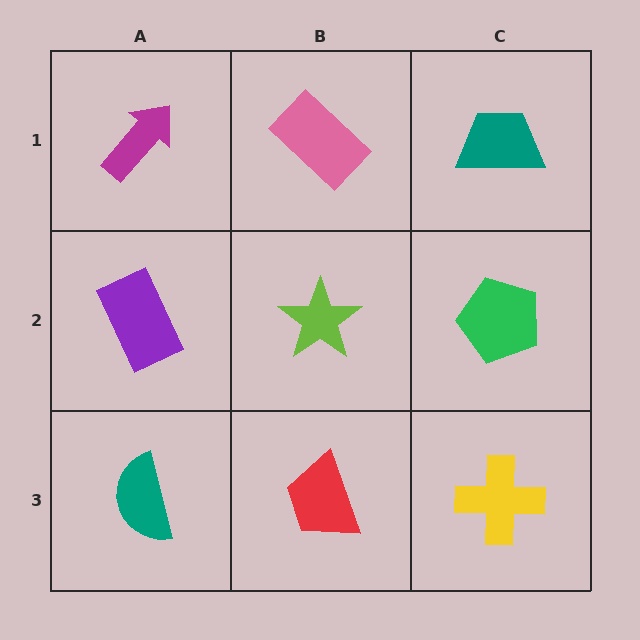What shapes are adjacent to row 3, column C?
A green pentagon (row 2, column C), a red trapezoid (row 3, column B).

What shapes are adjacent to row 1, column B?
A lime star (row 2, column B), a magenta arrow (row 1, column A), a teal trapezoid (row 1, column C).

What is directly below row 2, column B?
A red trapezoid.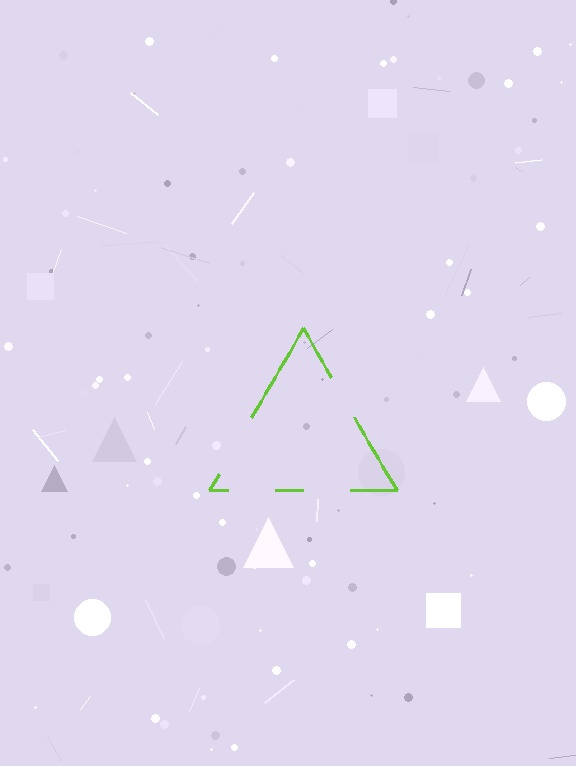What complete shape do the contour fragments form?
The contour fragments form a triangle.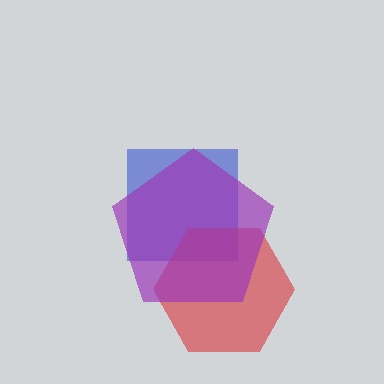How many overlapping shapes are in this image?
There are 3 overlapping shapes in the image.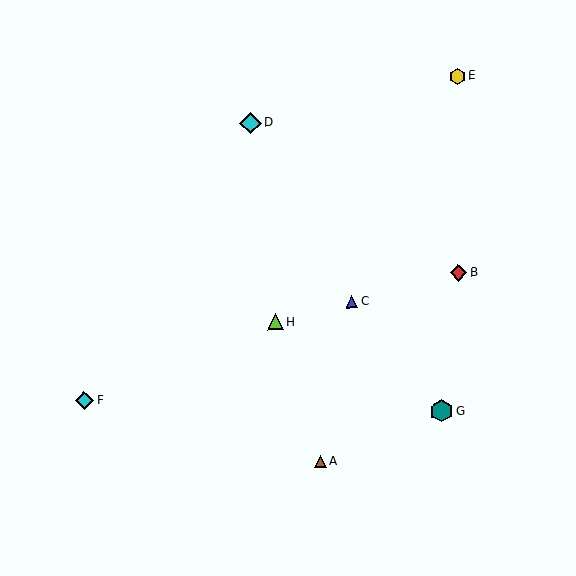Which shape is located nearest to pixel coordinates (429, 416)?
The teal hexagon (labeled G) at (442, 411) is nearest to that location.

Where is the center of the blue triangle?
The center of the blue triangle is at (352, 301).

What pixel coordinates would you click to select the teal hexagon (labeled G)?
Click at (442, 411) to select the teal hexagon G.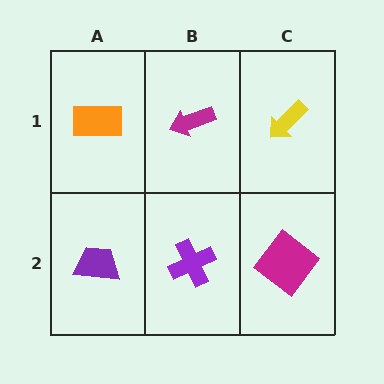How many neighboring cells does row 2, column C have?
2.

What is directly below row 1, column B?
A purple cross.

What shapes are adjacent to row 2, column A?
An orange rectangle (row 1, column A), a purple cross (row 2, column B).